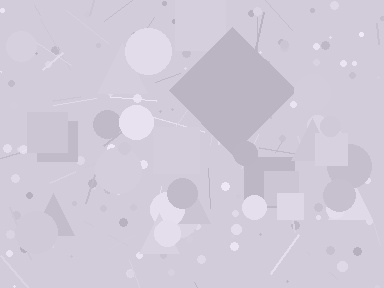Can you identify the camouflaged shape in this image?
The camouflaged shape is a diamond.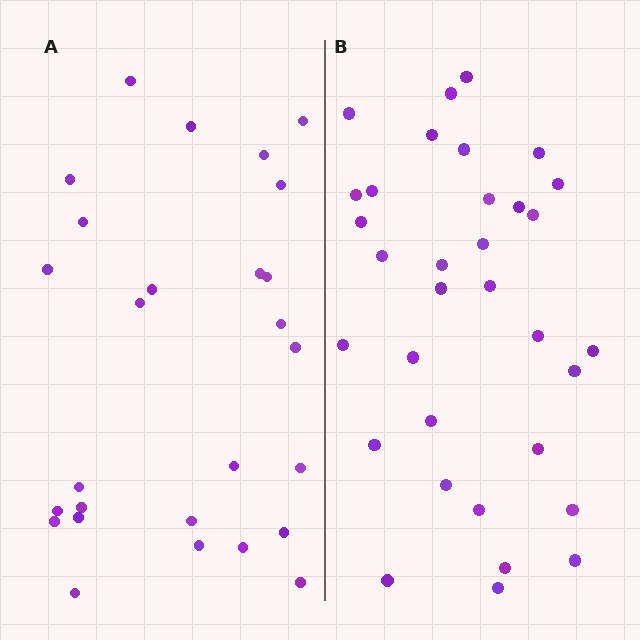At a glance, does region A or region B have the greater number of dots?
Region B (the right region) has more dots.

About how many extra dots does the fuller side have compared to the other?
Region B has about 6 more dots than region A.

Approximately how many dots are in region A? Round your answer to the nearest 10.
About 30 dots. (The exact count is 27, which rounds to 30.)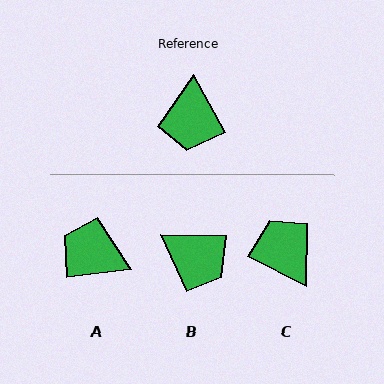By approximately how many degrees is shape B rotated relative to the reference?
Approximately 59 degrees counter-clockwise.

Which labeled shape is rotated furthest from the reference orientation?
C, about 146 degrees away.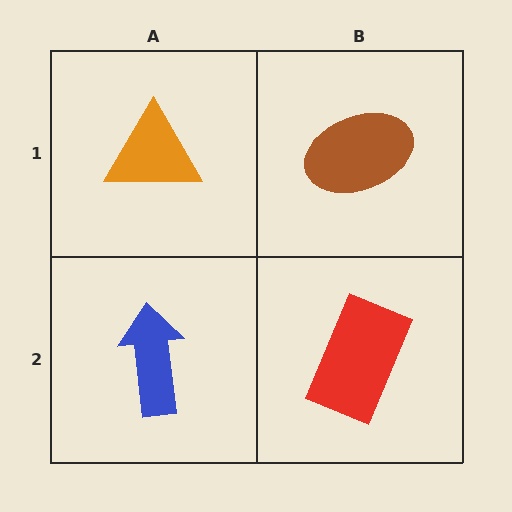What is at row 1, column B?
A brown ellipse.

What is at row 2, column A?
A blue arrow.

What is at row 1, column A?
An orange triangle.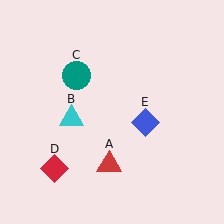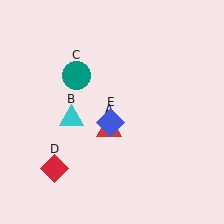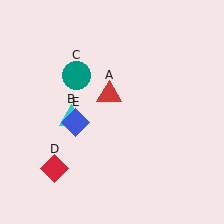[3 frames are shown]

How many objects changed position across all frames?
2 objects changed position: red triangle (object A), blue diamond (object E).